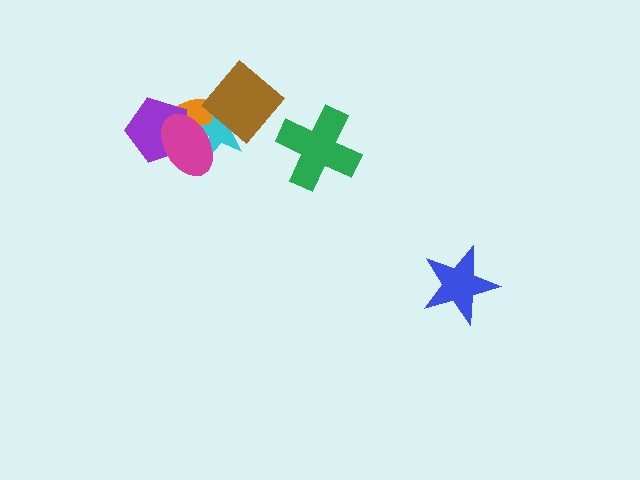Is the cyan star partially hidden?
Yes, it is partially covered by another shape.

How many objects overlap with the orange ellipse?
4 objects overlap with the orange ellipse.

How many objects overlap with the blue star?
0 objects overlap with the blue star.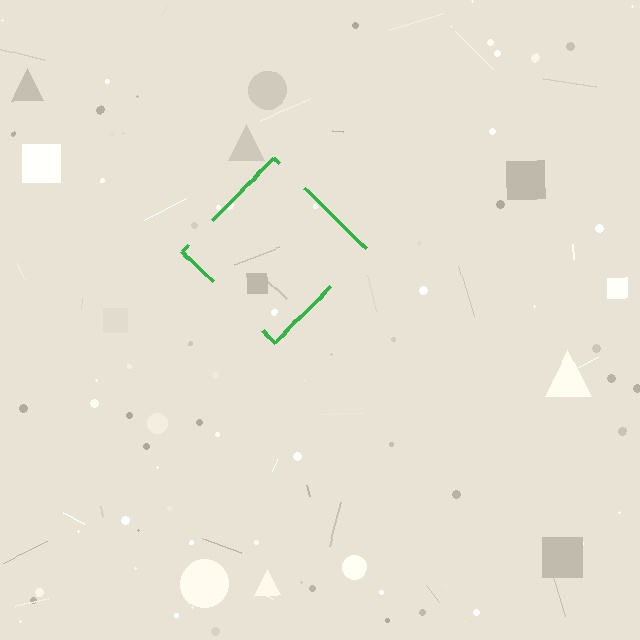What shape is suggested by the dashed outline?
The dashed outline suggests a diamond.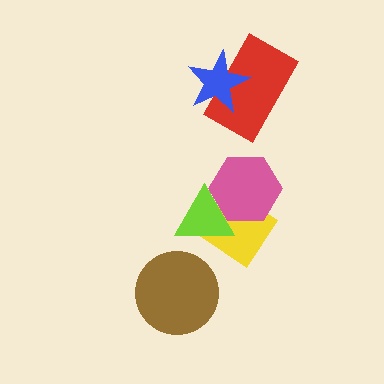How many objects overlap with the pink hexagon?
2 objects overlap with the pink hexagon.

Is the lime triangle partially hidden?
No, no other shape covers it.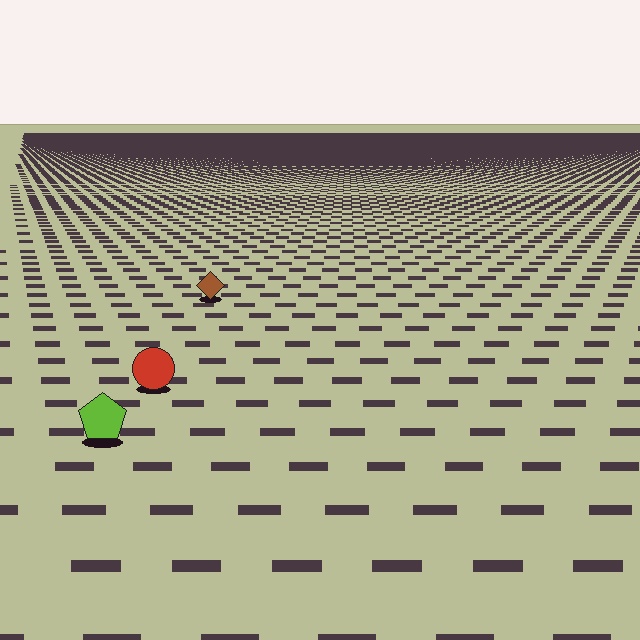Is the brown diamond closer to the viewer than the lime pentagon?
No. The lime pentagon is closer — you can tell from the texture gradient: the ground texture is coarser near it.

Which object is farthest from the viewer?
The brown diamond is farthest from the viewer. It appears smaller and the ground texture around it is denser.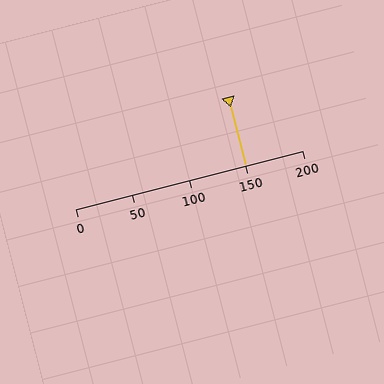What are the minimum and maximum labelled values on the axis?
The axis runs from 0 to 200.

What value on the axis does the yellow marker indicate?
The marker indicates approximately 150.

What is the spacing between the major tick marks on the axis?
The major ticks are spaced 50 apart.